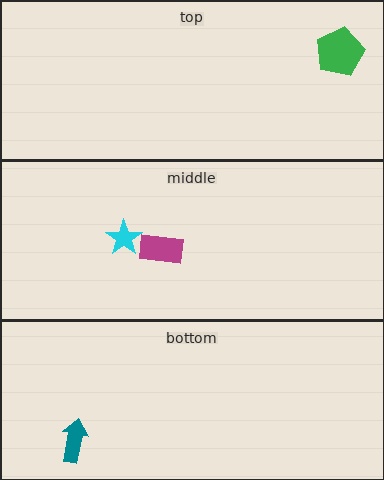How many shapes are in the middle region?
2.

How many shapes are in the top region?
1.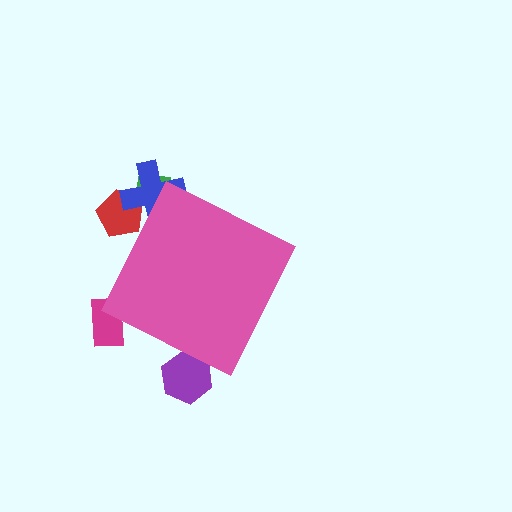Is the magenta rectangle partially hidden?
Yes, the magenta rectangle is partially hidden behind the pink diamond.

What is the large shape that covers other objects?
A pink diamond.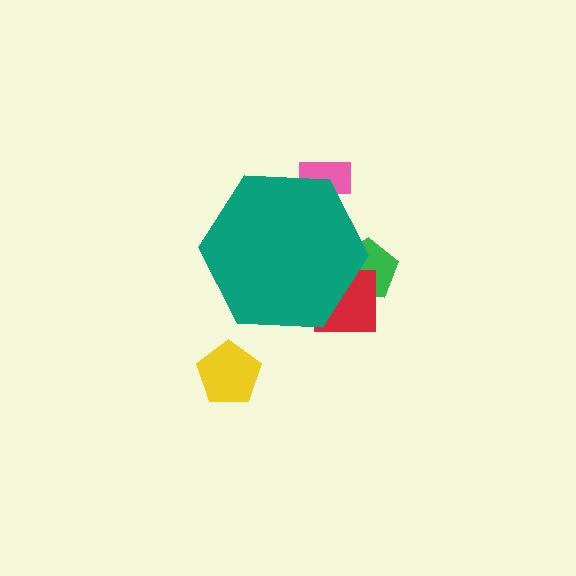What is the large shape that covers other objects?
A teal hexagon.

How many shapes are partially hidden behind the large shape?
3 shapes are partially hidden.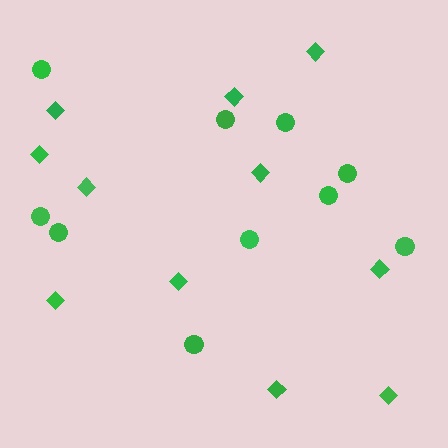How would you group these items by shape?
There are 2 groups: one group of diamonds (11) and one group of circles (10).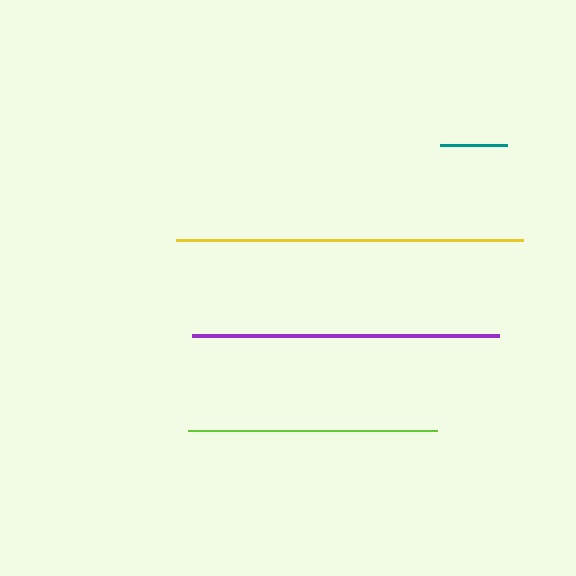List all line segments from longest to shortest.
From longest to shortest: yellow, purple, lime, teal.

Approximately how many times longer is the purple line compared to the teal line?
The purple line is approximately 4.6 times the length of the teal line.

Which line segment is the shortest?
The teal line is the shortest at approximately 67 pixels.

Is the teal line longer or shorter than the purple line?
The purple line is longer than the teal line.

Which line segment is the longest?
The yellow line is the longest at approximately 347 pixels.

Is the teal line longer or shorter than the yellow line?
The yellow line is longer than the teal line.